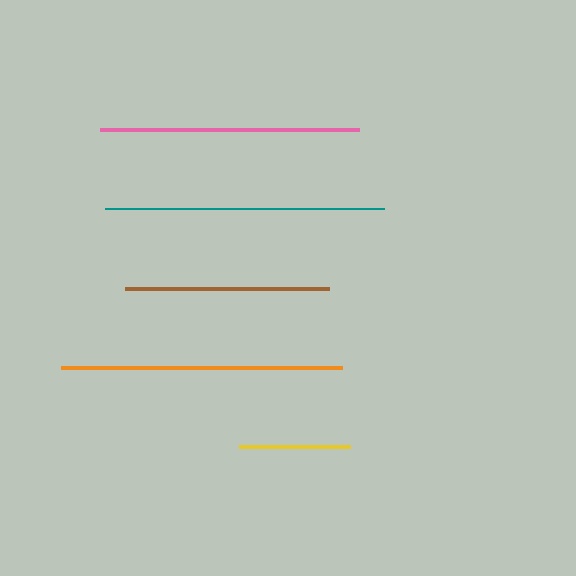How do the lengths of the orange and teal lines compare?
The orange and teal lines are approximately the same length.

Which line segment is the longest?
The orange line is the longest at approximately 281 pixels.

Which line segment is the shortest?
The yellow line is the shortest at approximately 111 pixels.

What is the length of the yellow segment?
The yellow segment is approximately 111 pixels long.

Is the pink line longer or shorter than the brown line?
The pink line is longer than the brown line.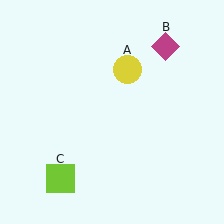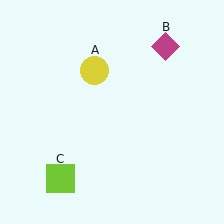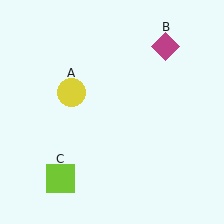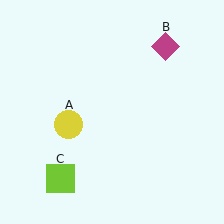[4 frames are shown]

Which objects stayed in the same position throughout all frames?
Magenta diamond (object B) and lime square (object C) remained stationary.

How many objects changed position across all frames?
1 object changed position: yellow circle (object A).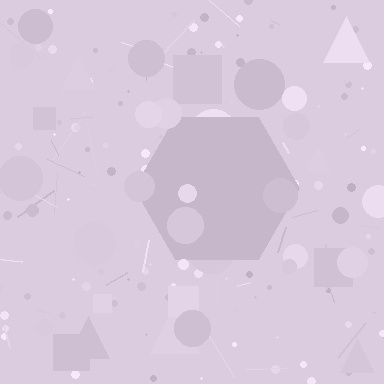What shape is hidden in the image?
A hexagon is hidden in the image.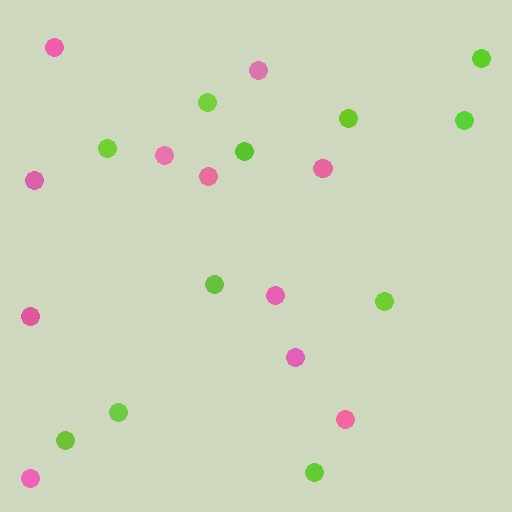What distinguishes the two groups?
There are 2 groups: one group of pink circles (11) and one group of lime circles (11).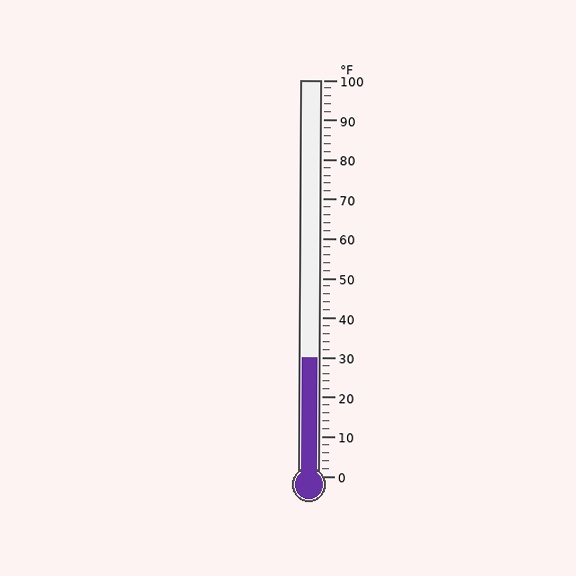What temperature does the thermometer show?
The thermometer shows approximately 30°F.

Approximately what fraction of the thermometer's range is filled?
The thermometer is filled to approximately 30% of its range.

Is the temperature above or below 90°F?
The temperature is below 90°F.